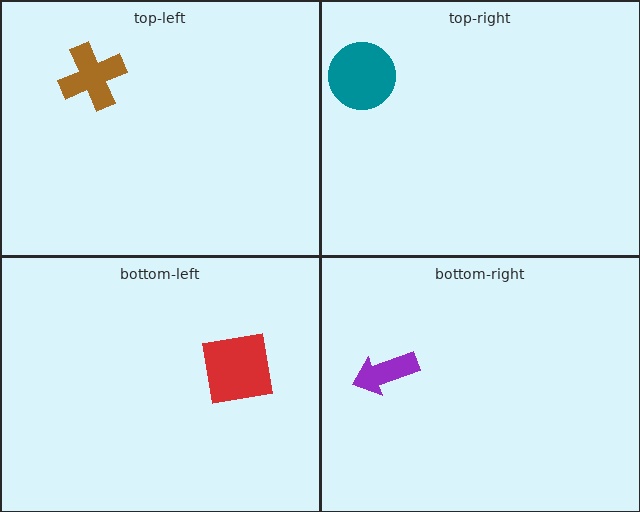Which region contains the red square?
The bottom-left region.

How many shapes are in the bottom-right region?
1.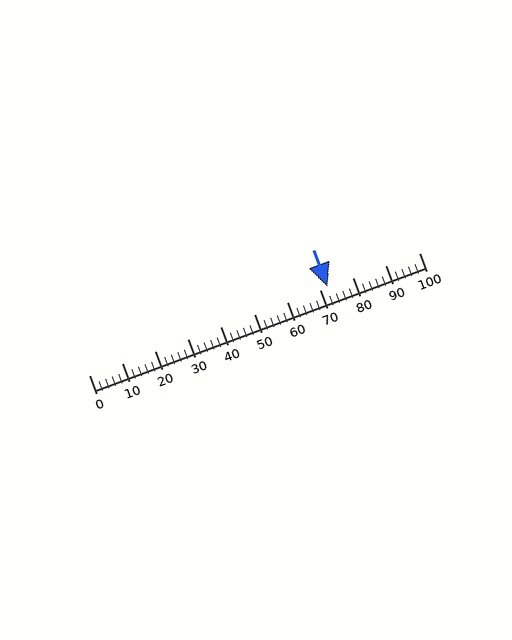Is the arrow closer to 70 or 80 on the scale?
The arrow is closer to 70.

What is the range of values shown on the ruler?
The ruler shows values from 0 to 100.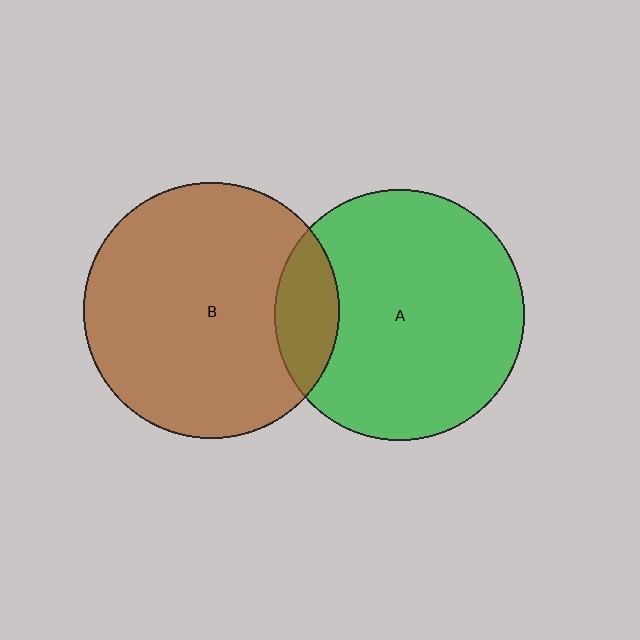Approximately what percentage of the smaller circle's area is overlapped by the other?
Approximately 15%.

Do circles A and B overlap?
Yes.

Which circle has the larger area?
Circle B (brown).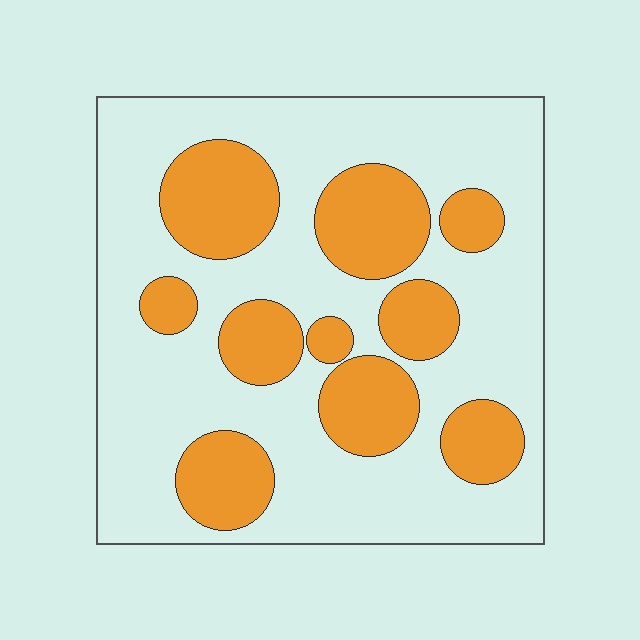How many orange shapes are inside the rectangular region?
10.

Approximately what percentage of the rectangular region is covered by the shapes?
Approximately 30%.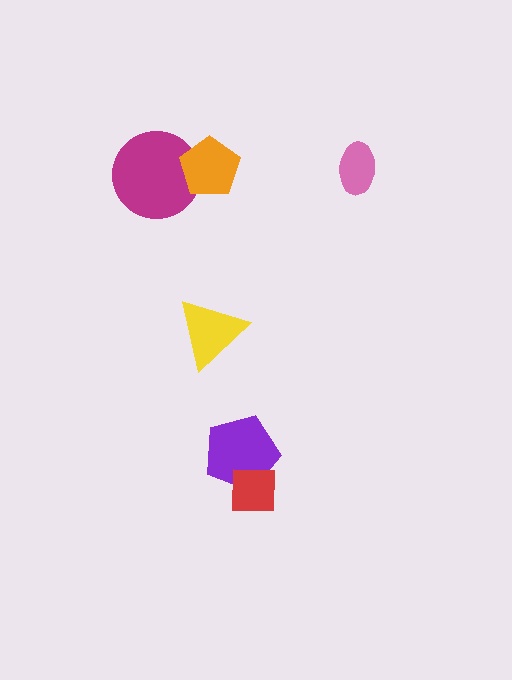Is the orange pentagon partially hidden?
No, no other shape covers it.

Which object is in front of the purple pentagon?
The red square is in front of the purple pentagon.